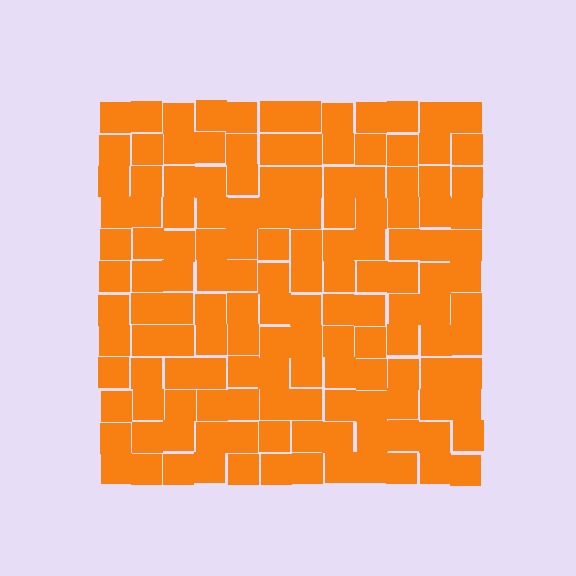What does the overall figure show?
The overall figure shows a square.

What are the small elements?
The small elements are squares.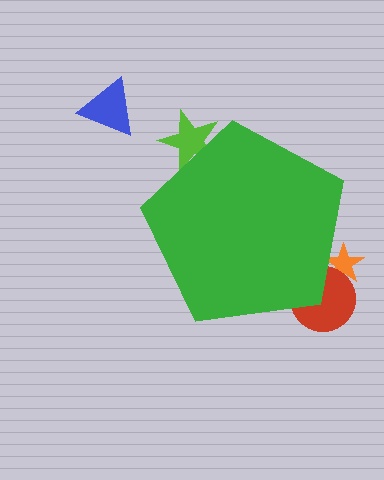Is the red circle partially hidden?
Yes, the red circle is partially hidden behind the green pentagon.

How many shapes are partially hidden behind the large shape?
3 shapes are partially hidden.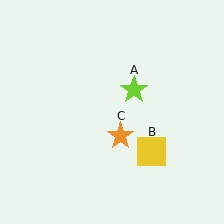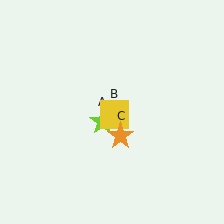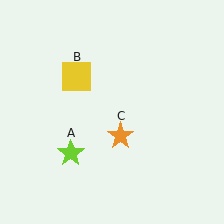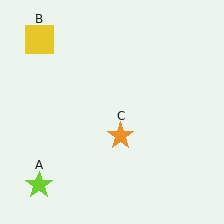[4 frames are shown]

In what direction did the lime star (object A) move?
The lime star (object A) moved down and to the left.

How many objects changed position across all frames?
2 objects changed position: lime star (object A), yellow square (object B).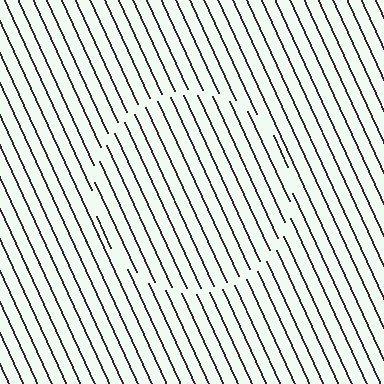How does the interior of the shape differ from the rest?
The interior of the shape contains the same grating, shifted by half a period — the contour is defined by the phase discontinuity where line-ends from the inner and outer gratings abut.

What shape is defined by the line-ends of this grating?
An illusory circle. The interior of the shape contains the same grating, shifted by half a period — the contour is defined by the phase discontinuity where line-ends from the inner and outer gratings abut.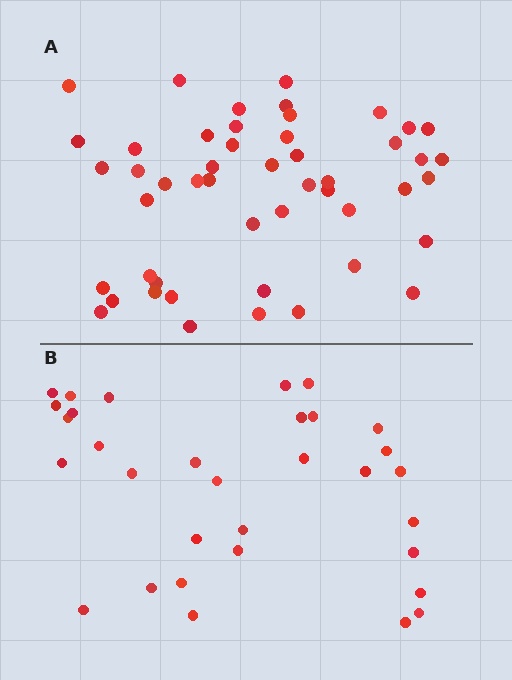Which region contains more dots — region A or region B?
Region A (the top region) has more dots.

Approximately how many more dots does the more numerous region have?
Region A has approximately 15 more dots than region B.